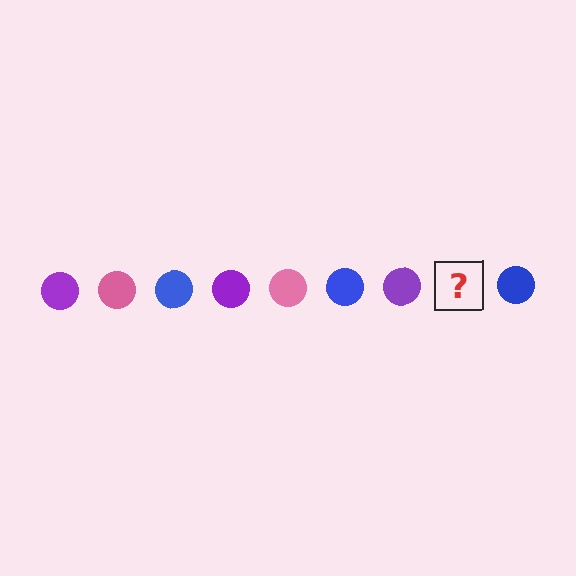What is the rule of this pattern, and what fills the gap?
The rule is that the pattern cycles through purple, pink, blue circles. The gap should be filled with a pink circle.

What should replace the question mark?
The question mark should be replaced with a pink circle.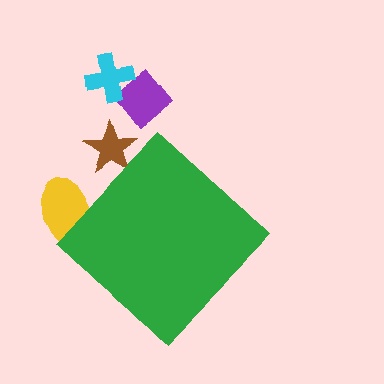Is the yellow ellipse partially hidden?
Yes, the yellow ellipse is partially hidden behind the green diamond.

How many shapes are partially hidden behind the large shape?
2 shapes are partially hidden.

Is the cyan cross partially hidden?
No, the cyan cross is fully visible.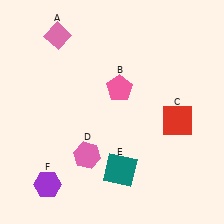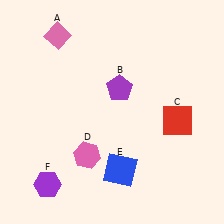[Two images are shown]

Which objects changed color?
B changed from pink to purple. E changed from teal to blue.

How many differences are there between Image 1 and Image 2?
There are 2 differences between the two images.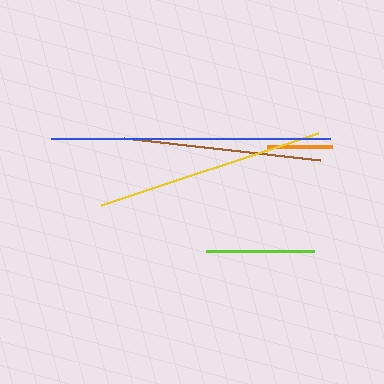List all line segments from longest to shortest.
From longest to shortest: blue, yellow, brown, lime, orange.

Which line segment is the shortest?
The orange line is the shortest at approximately 65 pixels.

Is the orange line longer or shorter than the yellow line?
The yellow line is longer than the orange line.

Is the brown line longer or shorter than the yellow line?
The yellow line is longer than the brown line.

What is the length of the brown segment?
The brown segment is approximately 198 pixels long.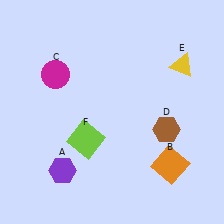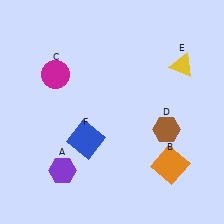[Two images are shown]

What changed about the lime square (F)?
In Image 1, F is lime. In Image 2, it changed to blue.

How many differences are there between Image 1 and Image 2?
There is 1 difference between the two images.